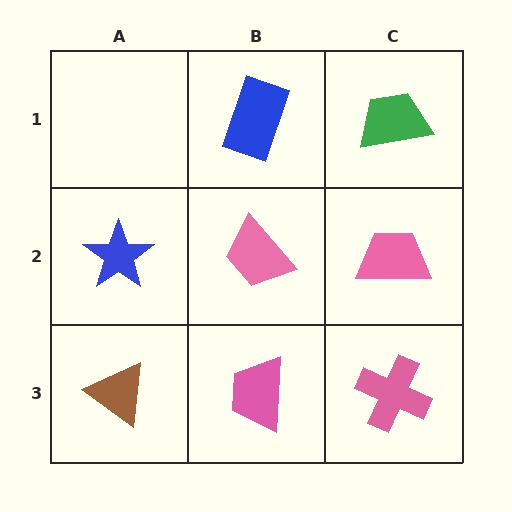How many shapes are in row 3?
3 shapes.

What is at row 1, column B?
A blue rectangle.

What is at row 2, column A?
A blue star.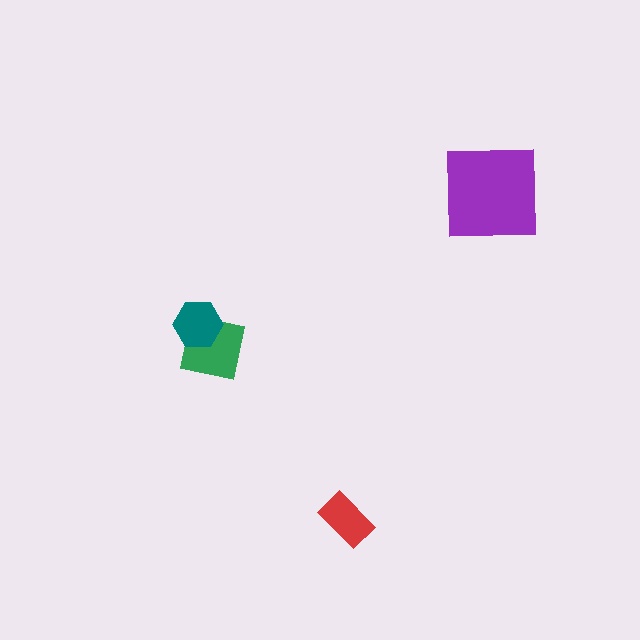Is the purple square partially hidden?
No, no other shape covers it.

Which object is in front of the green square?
The teal hexagon is in front of the green square.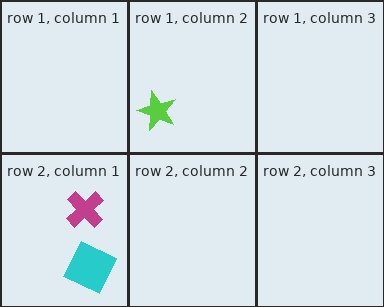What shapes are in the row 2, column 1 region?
The magenta cross, the cyan square.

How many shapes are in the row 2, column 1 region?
2.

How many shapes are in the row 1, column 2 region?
1.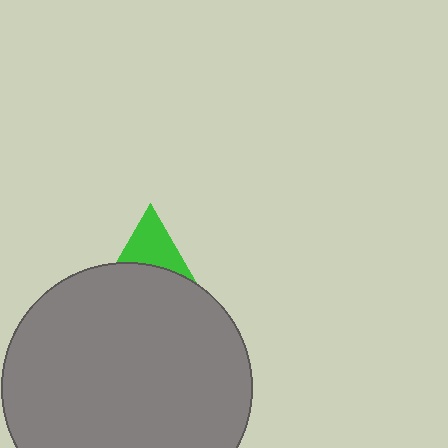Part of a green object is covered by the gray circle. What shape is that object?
It is a triangle.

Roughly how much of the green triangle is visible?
A small part of it is visible (roughly 32%).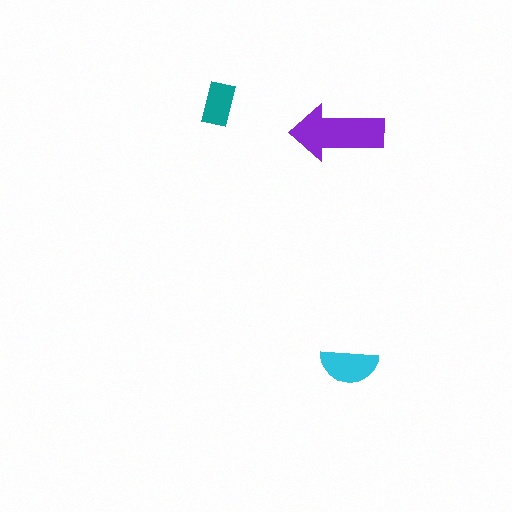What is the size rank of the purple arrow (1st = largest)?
1st.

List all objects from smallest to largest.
The teal rectangle, the cyan semicircle, the purple arrow.